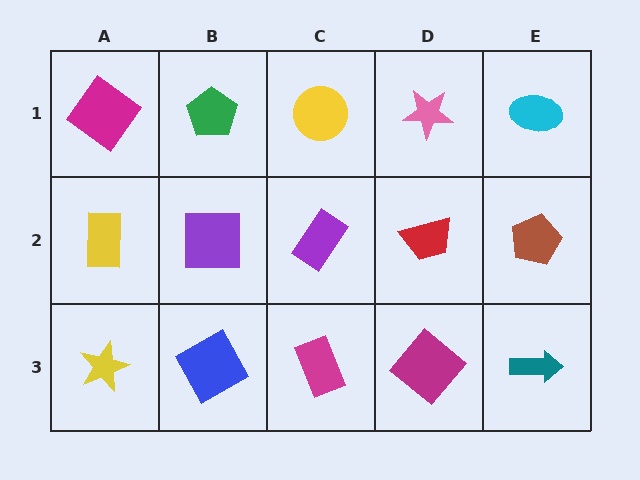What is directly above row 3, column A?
A yellow rectangle.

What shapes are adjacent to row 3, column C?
A purple rectangle (row 2, column C), a blue square (row 3, column B), a magenta diamond (row 3, column D).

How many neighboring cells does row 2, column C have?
4.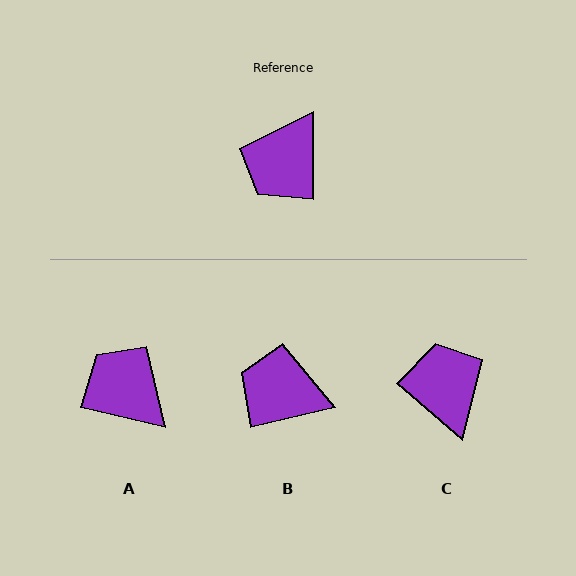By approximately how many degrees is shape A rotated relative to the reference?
Approximately 103 degrees clockwise.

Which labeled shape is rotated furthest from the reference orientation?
C, about 130 degrees away.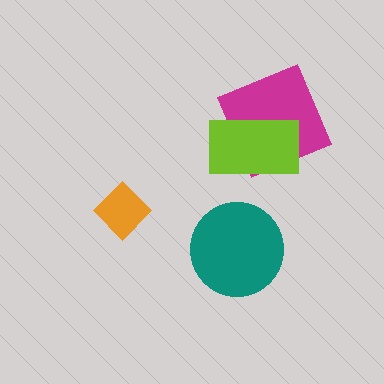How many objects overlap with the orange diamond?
0 objects overlap with the orange diamond.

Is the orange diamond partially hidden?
No, no other shape covers it.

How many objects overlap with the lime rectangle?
1 object overlaps with the lime rectangle.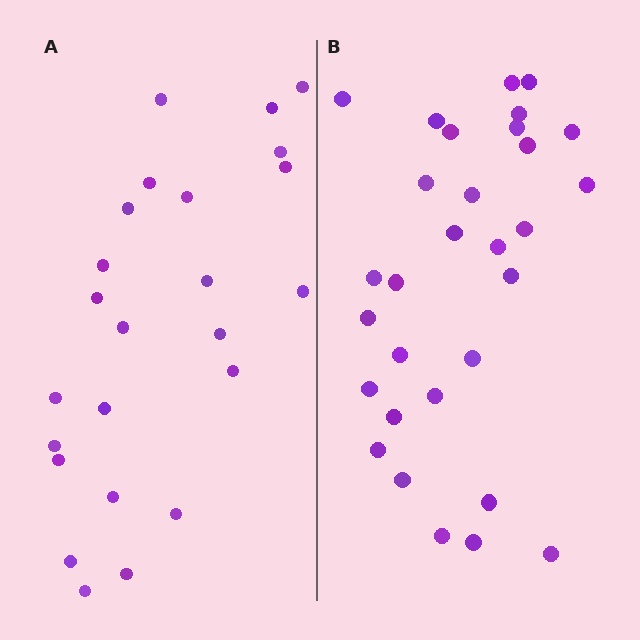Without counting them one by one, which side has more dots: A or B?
Region B (the right region) has more dots.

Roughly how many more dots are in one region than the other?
Region B has about 6 more dots than region A.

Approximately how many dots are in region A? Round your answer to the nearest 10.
About 20 dots. (The exact count is 24, which rounds to 20.)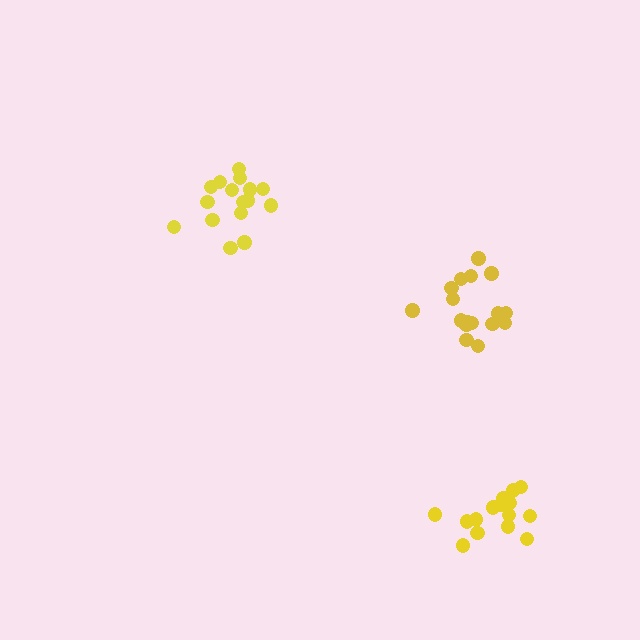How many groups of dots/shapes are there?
There are 3 groups.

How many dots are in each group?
Group 1: 17 dots, Group 2: 15 dots, Group 3: 16 dots (48 total).